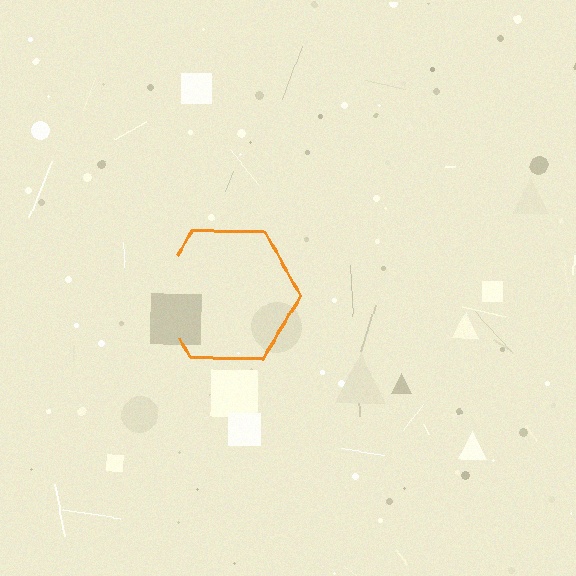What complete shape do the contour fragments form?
The contour fragments form a hexagon.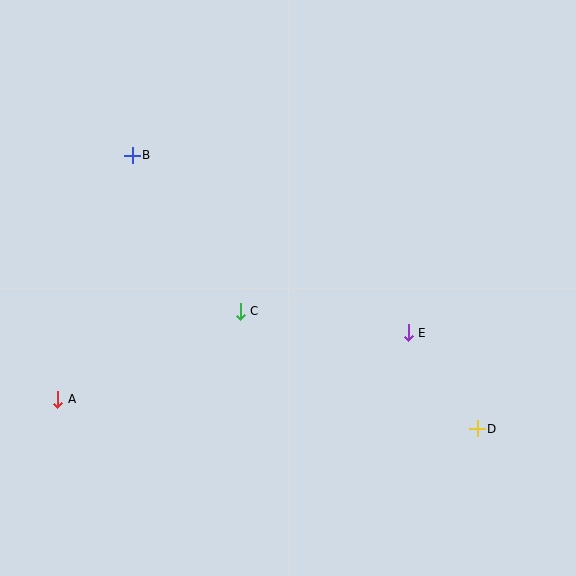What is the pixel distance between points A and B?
The distance between A and B is 255 pixels.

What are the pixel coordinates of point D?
Point D is at (477, 429).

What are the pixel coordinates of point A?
Point A is at (58, 399).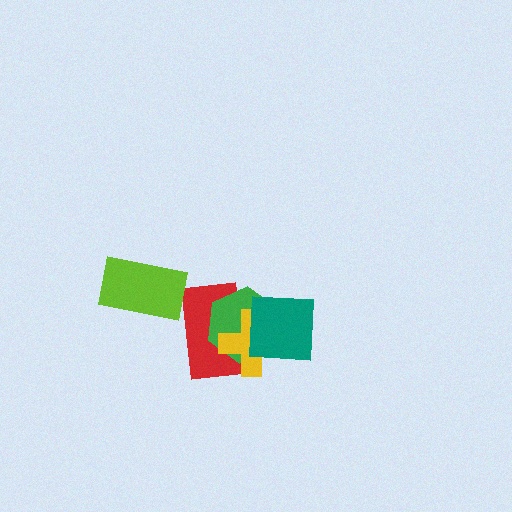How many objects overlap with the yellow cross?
3 objects overlap with the yellow cross.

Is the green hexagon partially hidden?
Yes, it is partially covered by another shape.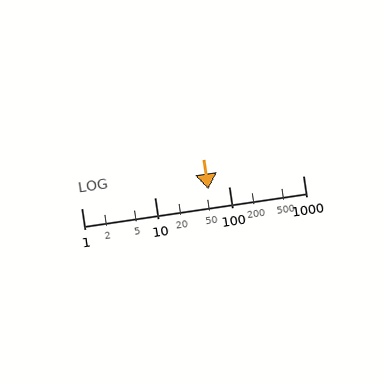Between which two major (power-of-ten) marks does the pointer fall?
The pointer is between 10 and 100.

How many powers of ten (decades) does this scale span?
The scale spans 3 decades, from 1 to 1000.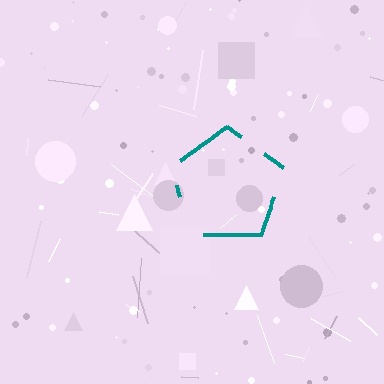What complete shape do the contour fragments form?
The contour fragments form a pentagon.